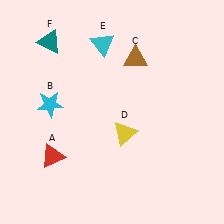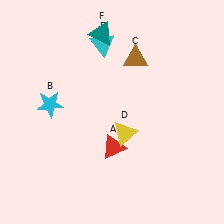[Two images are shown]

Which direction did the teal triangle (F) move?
The teal triangle (F) moved right.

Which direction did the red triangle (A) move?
The red triangle (A) moved right.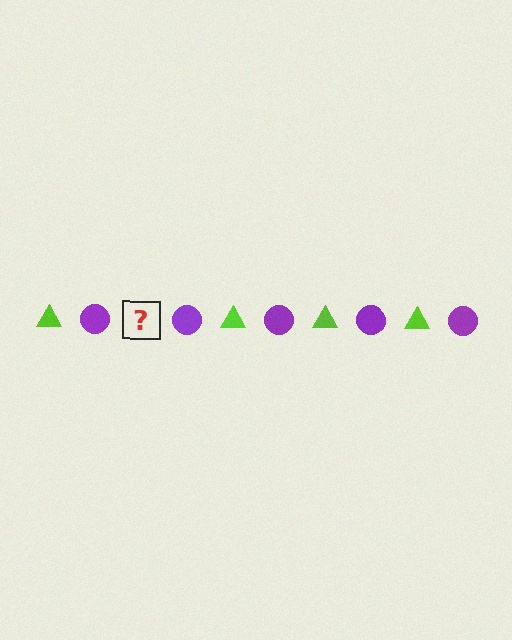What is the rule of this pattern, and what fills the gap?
The rule is that the pattern alternates between lime triangle and purple circle. The gap should be filled with a lime triangle.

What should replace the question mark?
The question mark should be replaced with a lime triangle.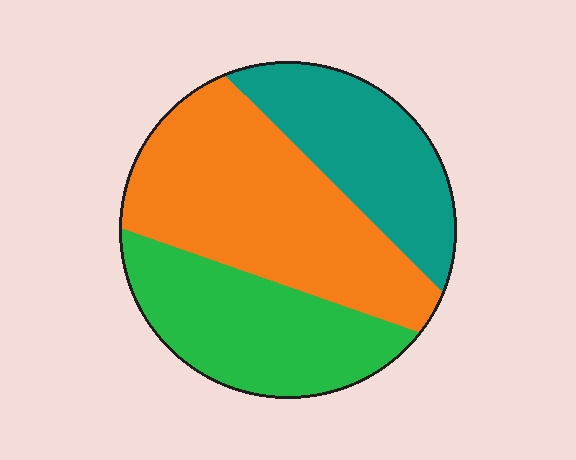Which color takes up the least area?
Teal, at roughly 25%.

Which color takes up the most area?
Orange, at roughly 45%.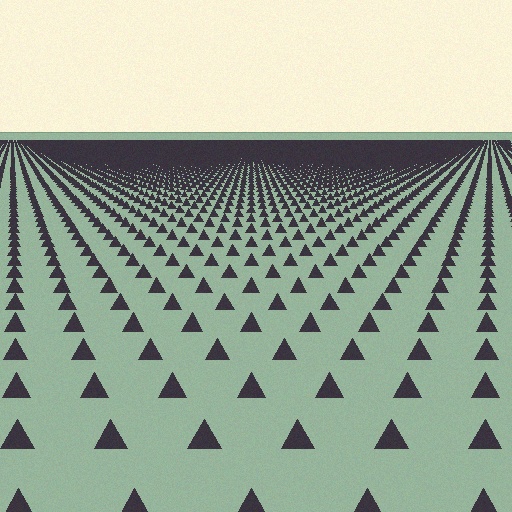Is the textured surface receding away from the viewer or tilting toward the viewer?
The surface is receding away from the viewer. Texture elements get smaller and denser toward the top.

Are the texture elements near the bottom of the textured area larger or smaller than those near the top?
Larger. Near the bottom, elements are closer to the viewer and appear at a bigger on-screen size.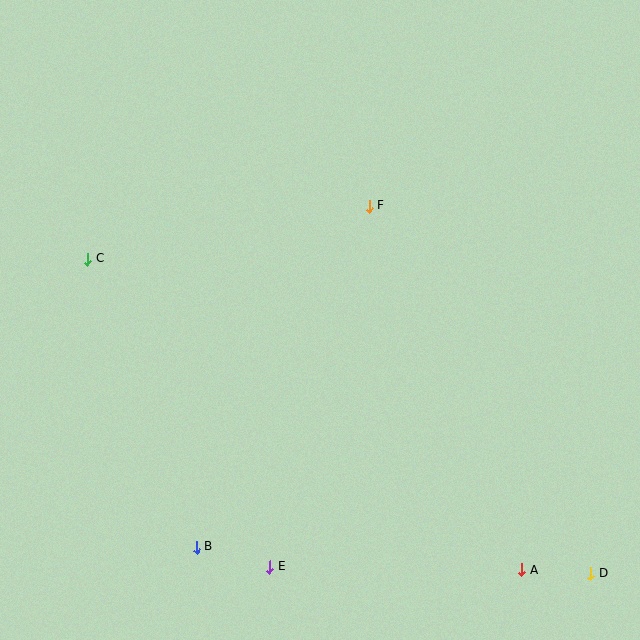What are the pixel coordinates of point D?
Point D is at (591, 574).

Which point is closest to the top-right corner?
Point F is closest to the top-right corner.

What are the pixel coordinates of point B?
Point B is at (197, 547).